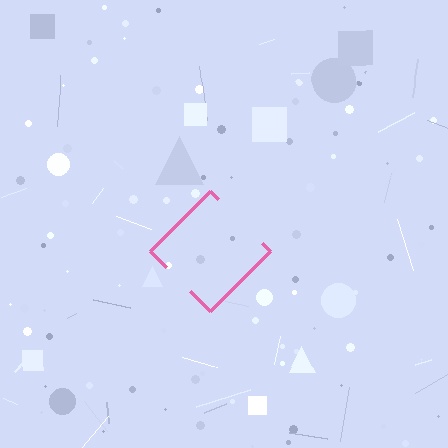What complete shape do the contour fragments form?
The contour fragments form a diamond.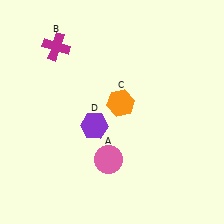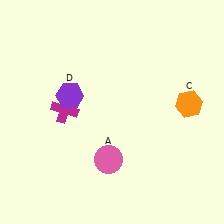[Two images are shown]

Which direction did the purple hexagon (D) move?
The purple hexagon (D) moved up.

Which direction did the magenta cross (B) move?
The magenta cross (B) moved down.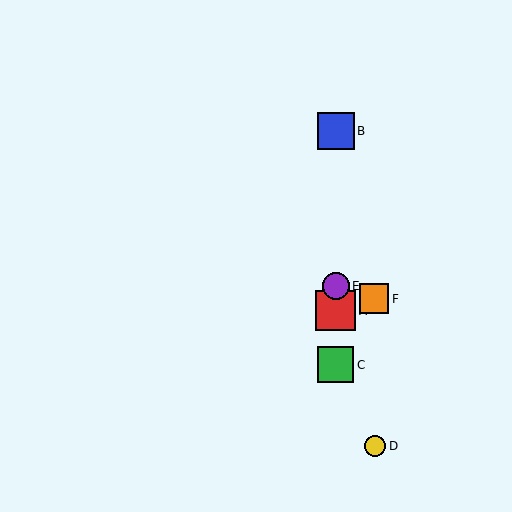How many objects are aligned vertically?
4 objects (A, B, C, E) are aligned vertically.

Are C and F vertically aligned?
No, C is at x≈336 and F is at x≈374.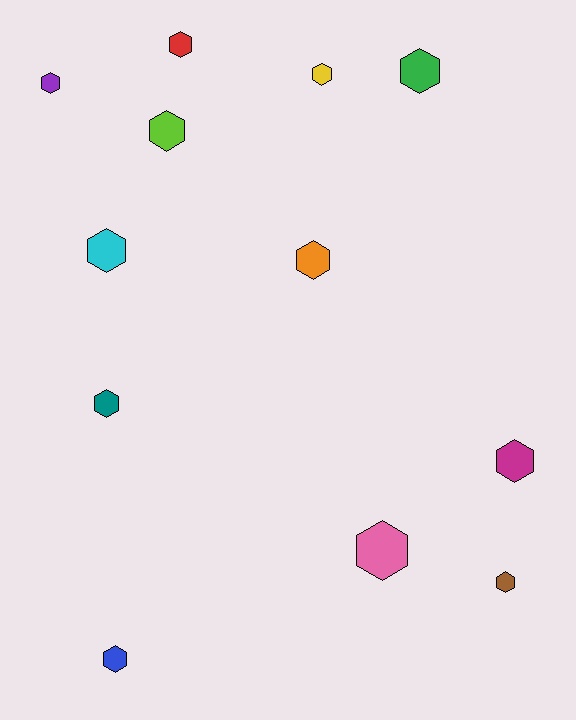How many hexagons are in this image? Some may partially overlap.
There are 12 hexagons.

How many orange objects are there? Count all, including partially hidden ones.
There is 1 orange object.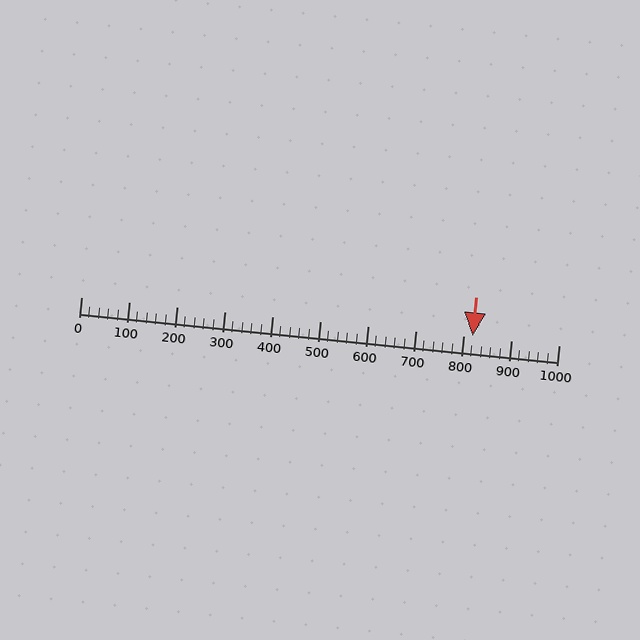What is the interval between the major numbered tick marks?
The major tick marks are spaced 100 units apart.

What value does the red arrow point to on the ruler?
The red arrow points to approximately 820.